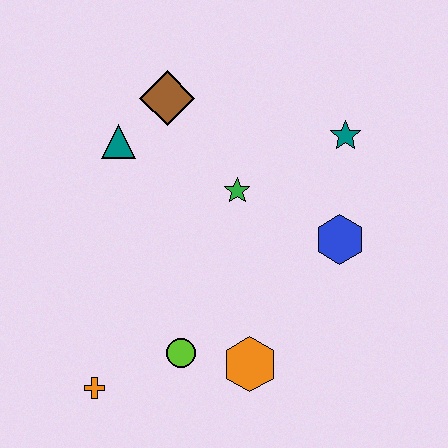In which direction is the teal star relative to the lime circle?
The teal star is above the lime circle.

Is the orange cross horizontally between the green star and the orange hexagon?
No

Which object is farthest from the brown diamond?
The orange cross is farthest from the brown diamond.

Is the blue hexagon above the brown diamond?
No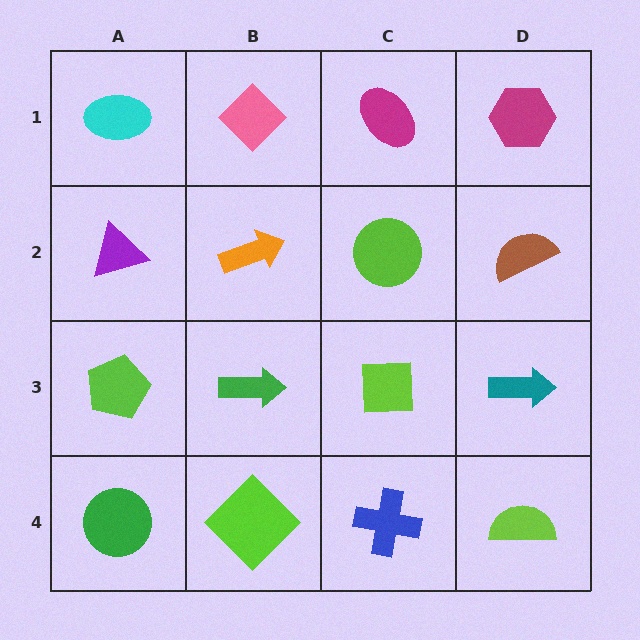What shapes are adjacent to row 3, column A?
A purple triangle (row 2, column A), a green circle (row 4, column A), a green arrow (row 3, column B).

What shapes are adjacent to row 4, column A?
A lime pentagon (row 3, column A), a lime diamond (row 4, column B).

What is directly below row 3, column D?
A lime semicircle.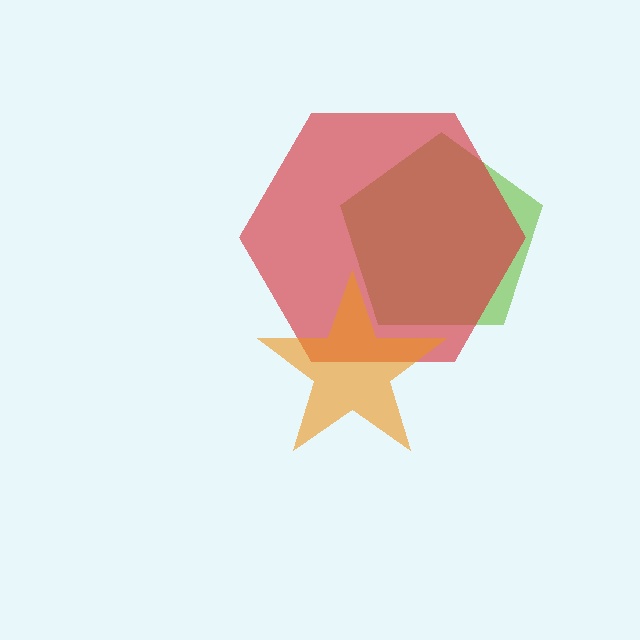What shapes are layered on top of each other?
The layered shapes are: a lime pentagon, a red hexagon, an orange star.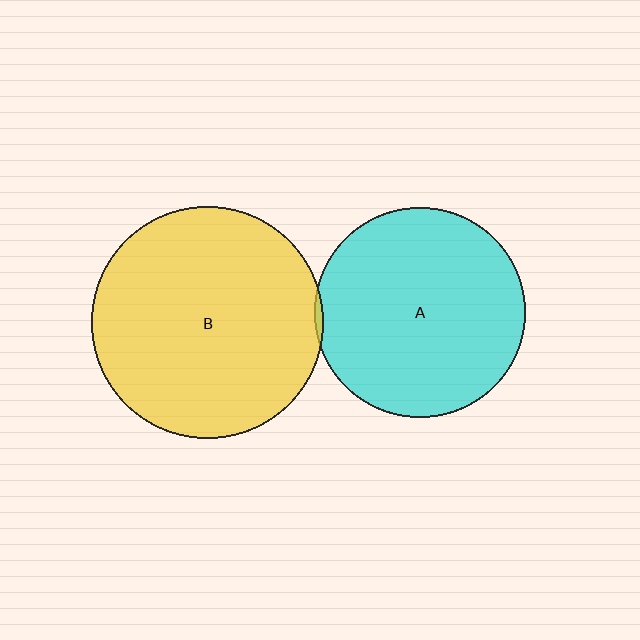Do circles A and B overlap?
Yes.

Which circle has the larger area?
Circle B (yellow).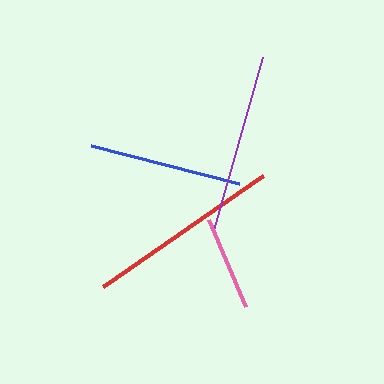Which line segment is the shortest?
The pink line is the shortest at approximately 95 pixels.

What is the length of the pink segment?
The pink segment is approximately 95 pixels long.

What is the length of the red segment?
The red segment is approximately 195 pixels long.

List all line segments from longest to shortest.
From longest to shortest: red, purple, blue, pink.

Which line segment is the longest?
The red line is the longest at approximately 195 pixels.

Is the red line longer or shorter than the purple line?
The red line is longer than the purple line.